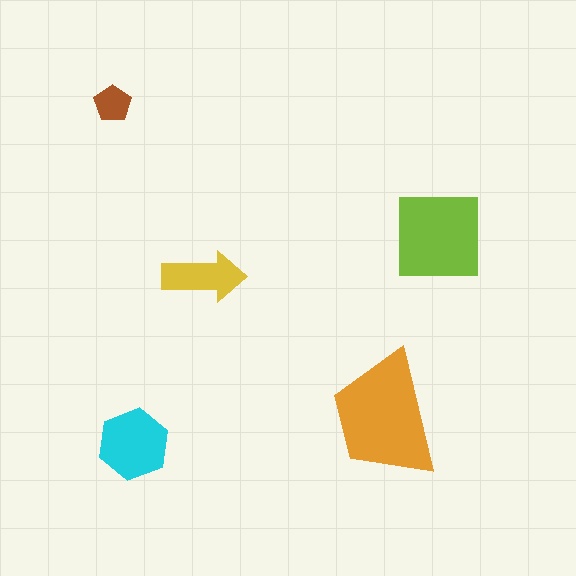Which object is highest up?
The brown pentagon is topmost.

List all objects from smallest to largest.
The brown pentagon, the yellow arrow, the cyan hexagon, the lime square, the orange trapezoid.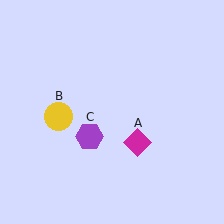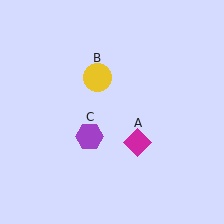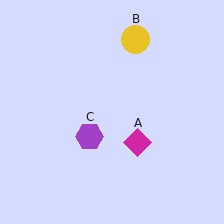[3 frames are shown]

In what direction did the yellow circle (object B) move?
The yellow circle (object B) moved up and to the right.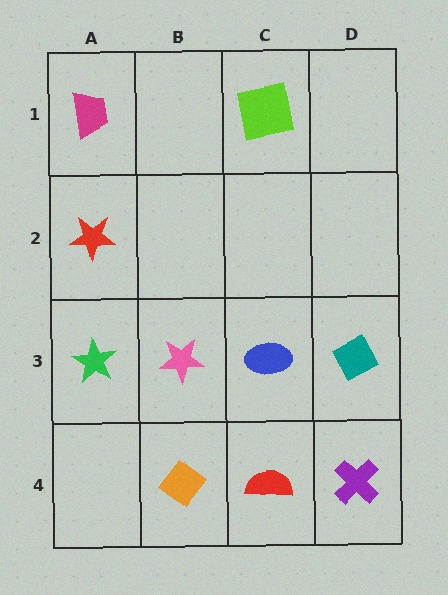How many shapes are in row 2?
1 shape.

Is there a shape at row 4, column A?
No, that cell is empty.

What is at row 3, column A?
A green star.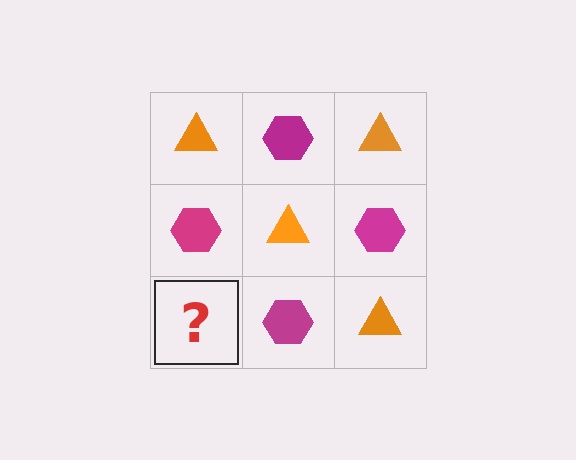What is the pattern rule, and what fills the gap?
The rule is that it alternates orange triangle and magenta hexagon in a checkerboard pattern. The gap should be filled with an orange triangle.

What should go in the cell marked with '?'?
The missing cell should contain an orange triangle.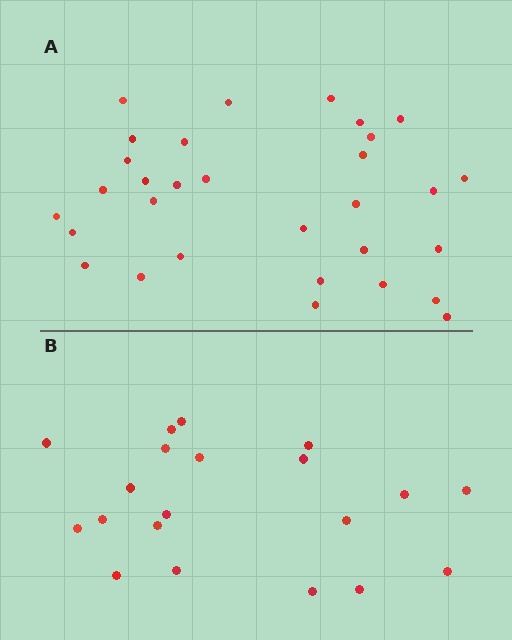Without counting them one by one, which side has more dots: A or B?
Region A (the top region) has more dots.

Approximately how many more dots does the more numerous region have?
Region A has roughly 12 or so more dots than region B.